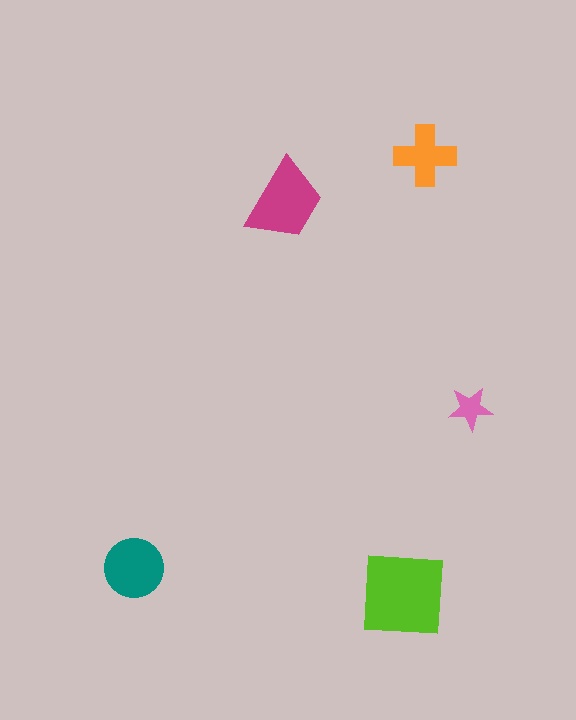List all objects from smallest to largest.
The pink star, the orange cross, the teal circle, the magenta trapezoid, the lime square.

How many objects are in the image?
There are 5 objects in the image.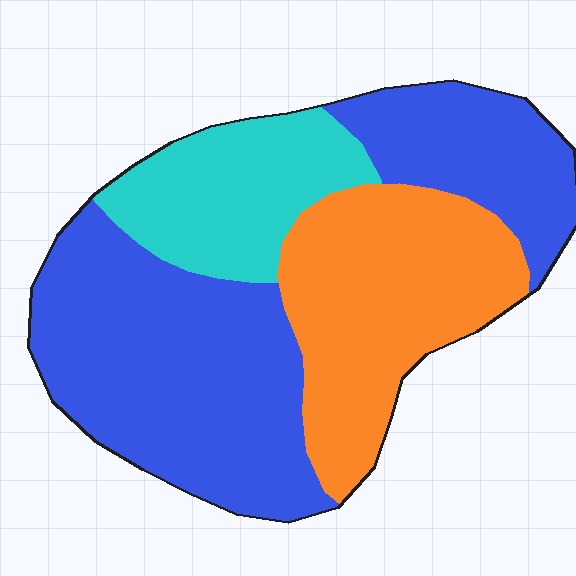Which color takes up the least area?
Cyan, at roughly 20%.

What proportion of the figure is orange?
Orange covers 29% of the figure.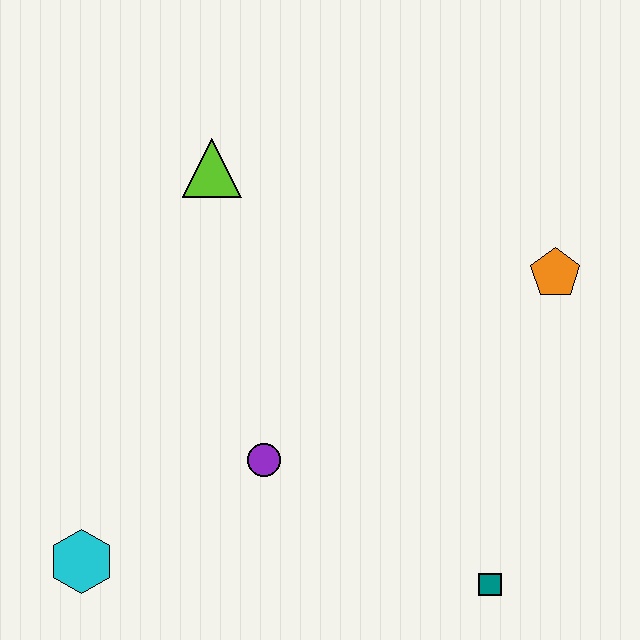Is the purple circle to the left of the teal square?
Yes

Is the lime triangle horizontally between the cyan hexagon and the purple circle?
Yes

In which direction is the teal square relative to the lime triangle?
The teal square is below the lime triangle.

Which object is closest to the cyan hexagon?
The purple circle is closest to the cyan hexagon.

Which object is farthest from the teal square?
The lime triangle is farthest from the teal square.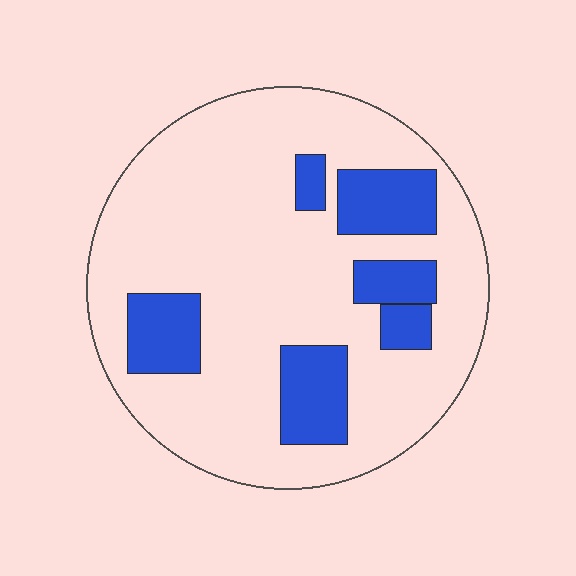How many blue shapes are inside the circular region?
6.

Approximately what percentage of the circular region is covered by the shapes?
Approximately 20%.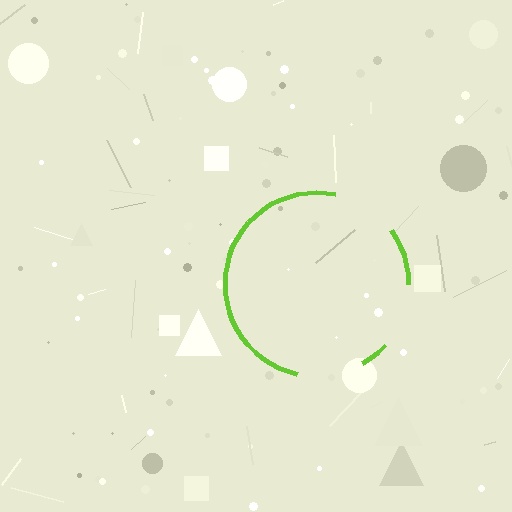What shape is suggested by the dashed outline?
The dashed outline suggests a circle.